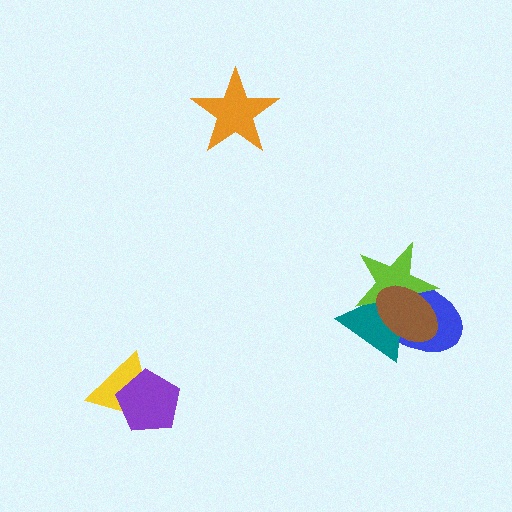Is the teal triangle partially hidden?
Yes, it is partially covered by another shape.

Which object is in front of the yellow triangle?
The purple pentagon is in front of the yellow triangle.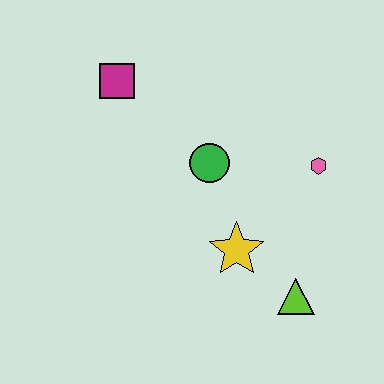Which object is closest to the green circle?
The yellow star is closest to the green circle.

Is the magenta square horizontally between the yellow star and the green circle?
No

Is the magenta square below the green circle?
No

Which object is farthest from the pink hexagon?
The magenta square is farthest from the pink hexagon.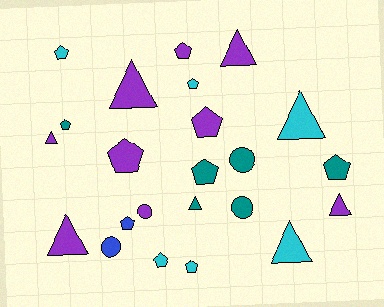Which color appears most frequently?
Purple, with 9 objects.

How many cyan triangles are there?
There are 2 cyan triangles.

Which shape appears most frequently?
Pentagon, with 11 objects.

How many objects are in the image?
There are 23 objects.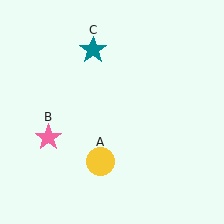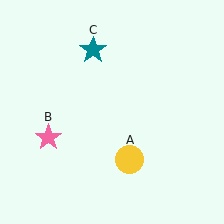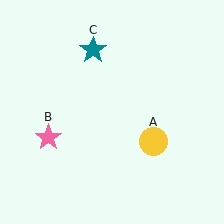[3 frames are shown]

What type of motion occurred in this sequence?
The yellow circle (object A) rotated counterclockwise around the center of the scene.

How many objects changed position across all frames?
1 object changed position: yellow circle (object A).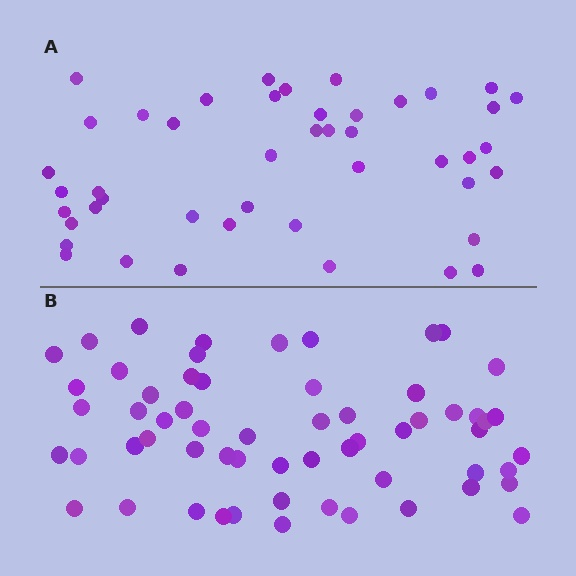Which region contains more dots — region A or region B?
Region B (the bottom region) has more dots.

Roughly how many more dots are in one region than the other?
Region B has approximately 15 more dots than region A.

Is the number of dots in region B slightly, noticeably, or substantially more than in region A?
Region B has noticeably more, but not dramatically so. The ratio is roughly 1.3 to 1.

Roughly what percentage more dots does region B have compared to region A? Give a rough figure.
About 35% more.